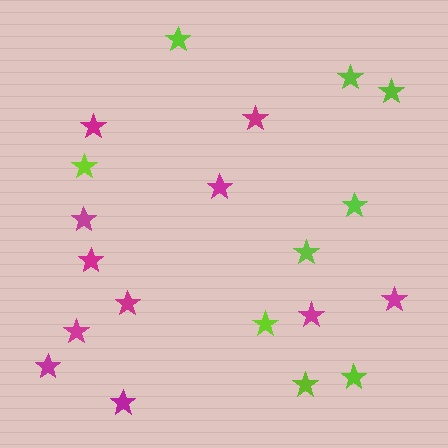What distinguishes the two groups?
There are 2 groups: one group of lime stars (9) and one group of magenta stars (11).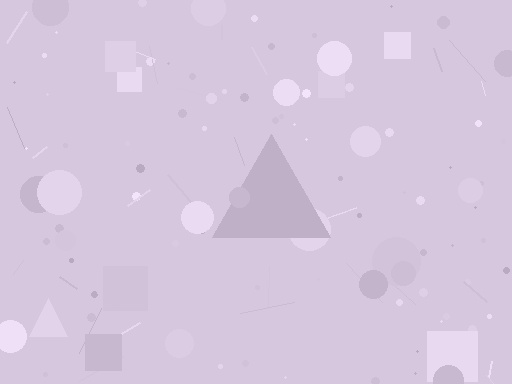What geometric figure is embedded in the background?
A triangle is embedded in the background.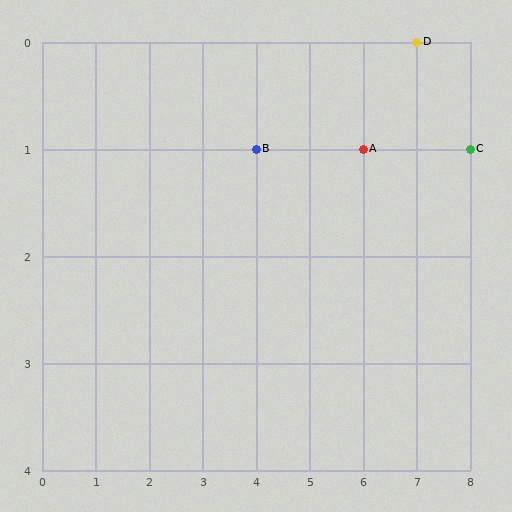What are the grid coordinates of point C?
Point C is at grid coordinates (8, 1).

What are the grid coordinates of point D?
Point D is at grid coordinates (7, 0).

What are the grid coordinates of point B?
Point B is at grid coordinates (4, 1).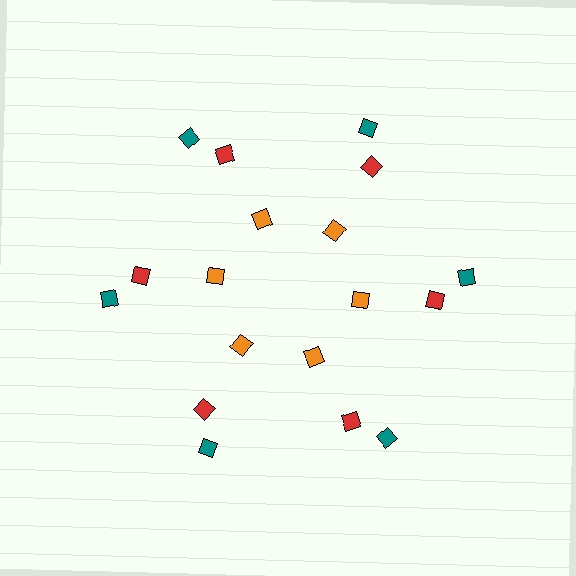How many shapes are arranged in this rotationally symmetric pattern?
There are 18 shapes, arranged in 6 groups of 3.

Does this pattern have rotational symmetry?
Yes, this pattern has 6-fold rotational symmetry. It looks the same after rotating 60 degrees around the center.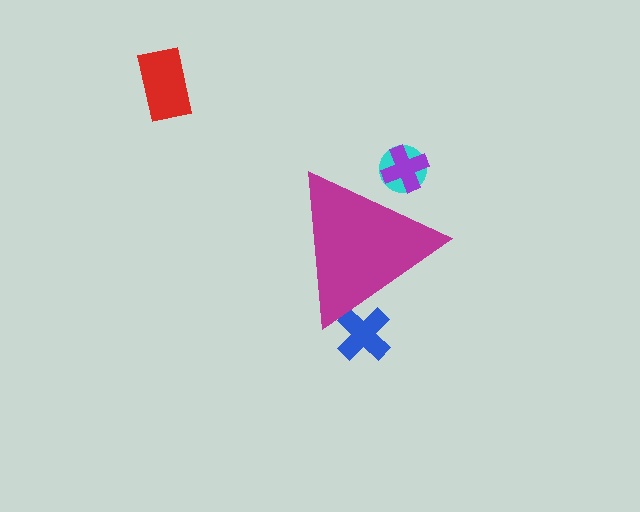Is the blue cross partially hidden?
Yes, the blue cross is partially hidden behind the magenta triangle.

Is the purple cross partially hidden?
Yes, the purple cross is partially hidden behind the magenta triangle.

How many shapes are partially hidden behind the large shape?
3 shapes are partially hidden.